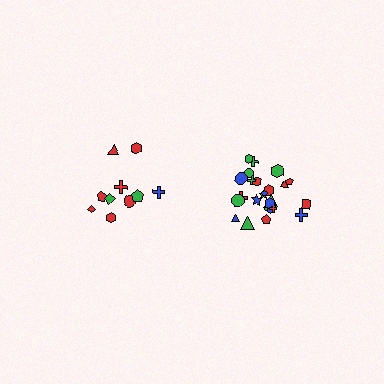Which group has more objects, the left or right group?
The right group.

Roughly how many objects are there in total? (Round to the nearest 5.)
Roughly 35 objects in total.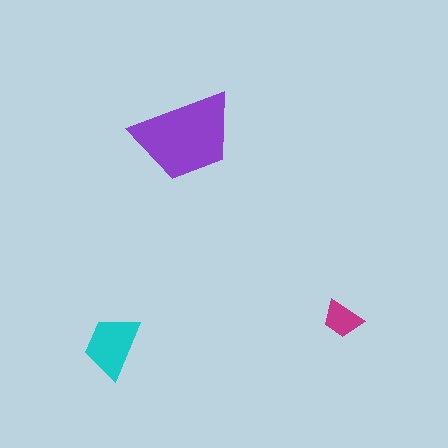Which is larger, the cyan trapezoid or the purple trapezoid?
The purple one.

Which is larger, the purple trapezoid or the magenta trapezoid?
The purple one.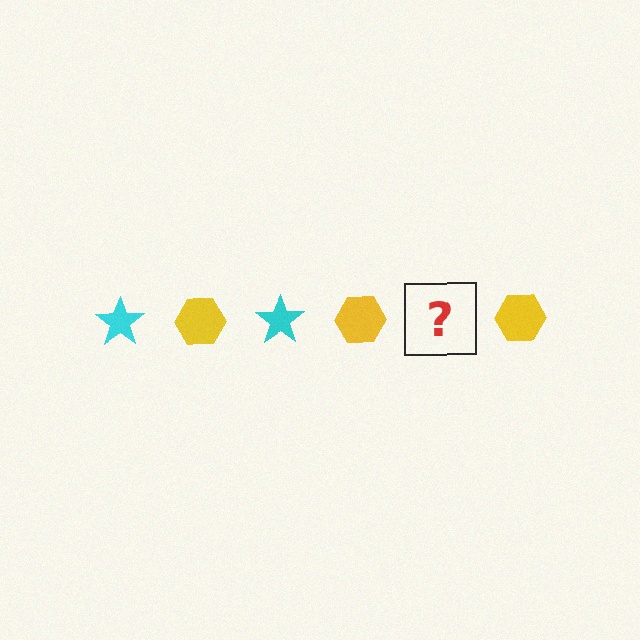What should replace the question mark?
The question mark should be replaced with a cyan star.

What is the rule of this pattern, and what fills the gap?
The rule is that the pattern alternates between cyan star and yellow hexagon. The gap should be filled with a cyan star.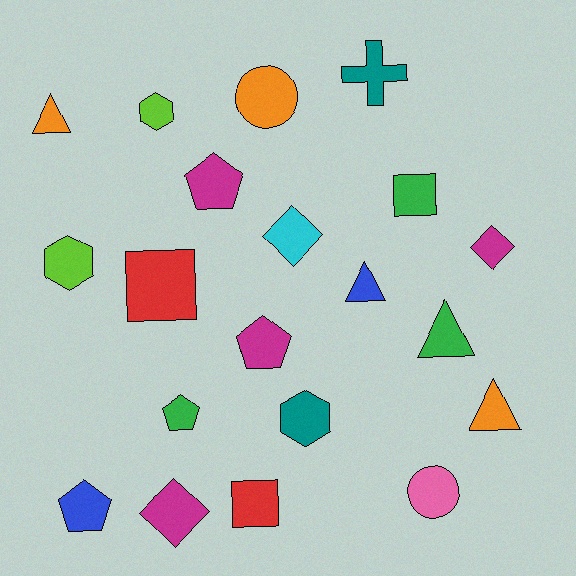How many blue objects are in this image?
There are 2 blue objects.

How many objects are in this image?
There are 20 objects.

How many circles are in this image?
There are 2 circles.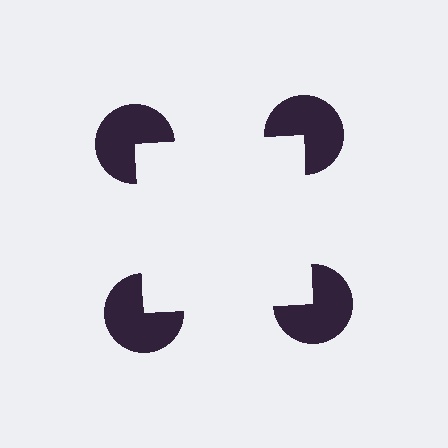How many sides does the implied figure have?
4 sides.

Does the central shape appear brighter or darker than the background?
It typically appears slightly brighter than the background, even though no actual brightness change is drawn.